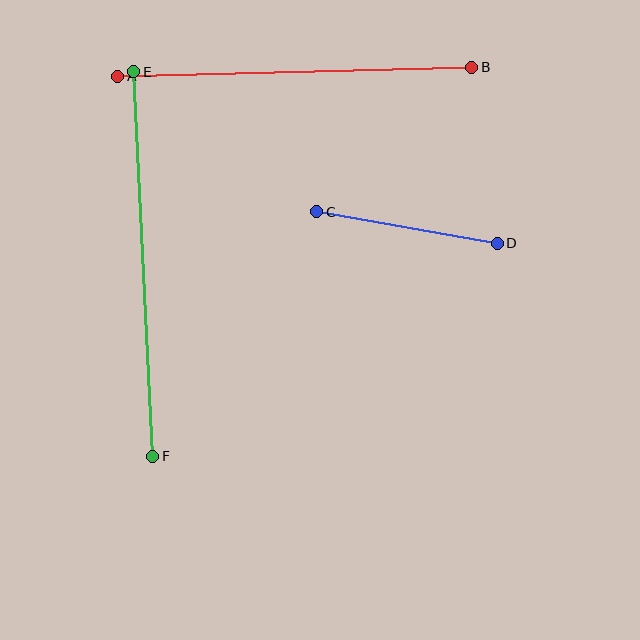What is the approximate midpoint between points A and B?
The midpoint is at approximately (295, 72) pixels.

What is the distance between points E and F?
The distance is approximately 385 pixels.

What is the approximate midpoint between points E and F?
The midpoint is at approximately (143, 264) pixels.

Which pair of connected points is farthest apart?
Points E and F are farthest apart.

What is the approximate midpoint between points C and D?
The midpoint is at approximately (407, 228) pixels.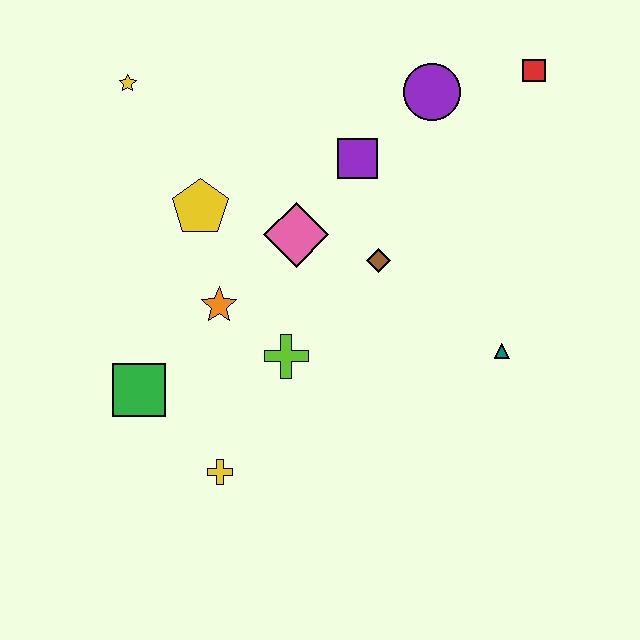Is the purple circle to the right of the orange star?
Yes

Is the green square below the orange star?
Yes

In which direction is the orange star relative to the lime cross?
The orange star is to the left of the lime cross.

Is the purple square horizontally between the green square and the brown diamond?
Yes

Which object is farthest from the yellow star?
The teal triangle is farthest from the yellow star.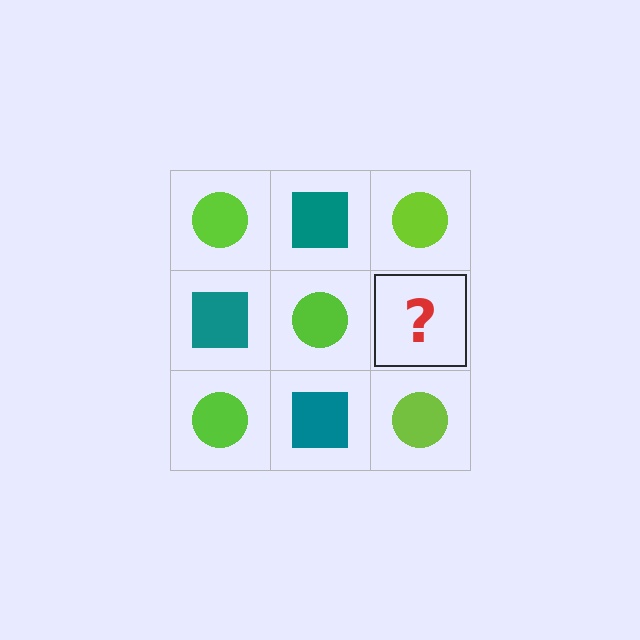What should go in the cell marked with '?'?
The missing cell should contain a teal square.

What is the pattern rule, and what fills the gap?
The rule is that it alternates lime circle and teal square in a checkerboard pattern. The gap should be filled with a teal square.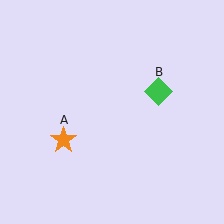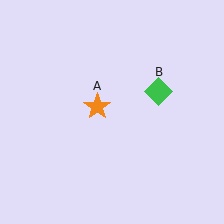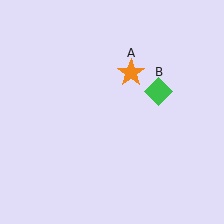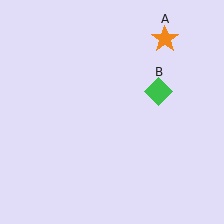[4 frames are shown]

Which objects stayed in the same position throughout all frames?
Green diamond (object B) remained stationary.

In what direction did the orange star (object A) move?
The orange star (object A) moved up and to the right.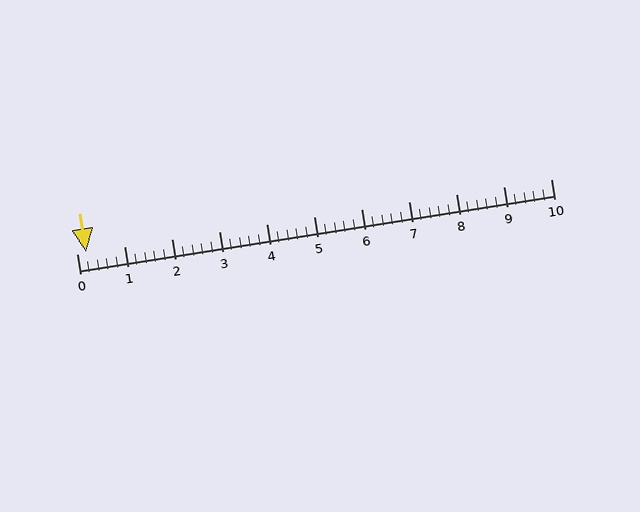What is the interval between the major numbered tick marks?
The major tick marks are spaced 1 units apart.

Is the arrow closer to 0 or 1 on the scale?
The arrow is closer to 0.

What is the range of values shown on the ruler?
The ruler shows values from 0 to 10.